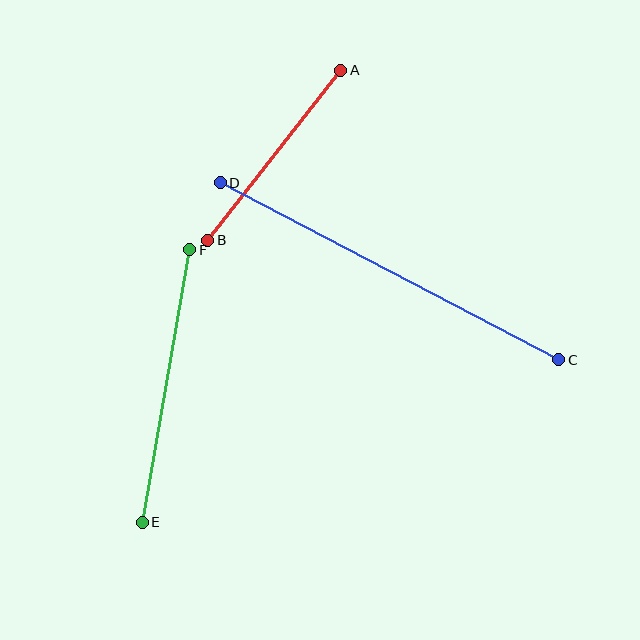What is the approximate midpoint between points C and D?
The midpoint is at approximately (390, 271) pixels.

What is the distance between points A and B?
The distance is approximately 216 pixels.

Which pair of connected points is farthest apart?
Points C and D are farthest apart.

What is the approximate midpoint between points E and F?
The midpoint is at approximately (166, 386) pixels.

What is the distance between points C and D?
The distance is approximately 382 pixels.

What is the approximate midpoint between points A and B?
The midpoint is at approximately (274, 155) pixels.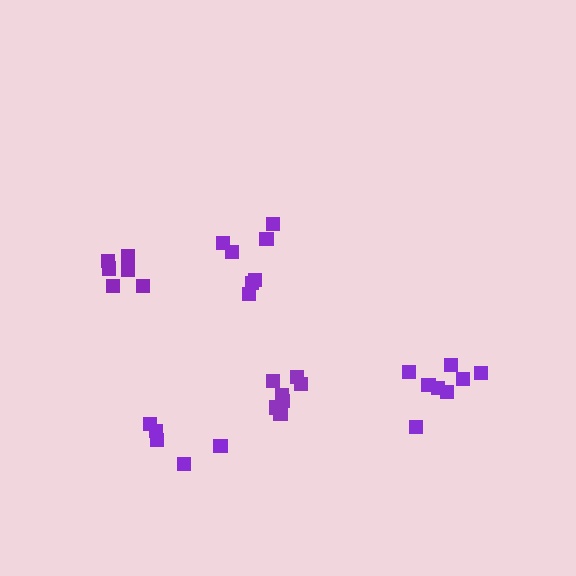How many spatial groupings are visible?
There are 5 spatial groupings.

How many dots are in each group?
Group 1: 7 dots, Group 2: 5 dots, Group 3: 6 dots, Group 4: 8 dots, Group 5: 7 dots (33 total).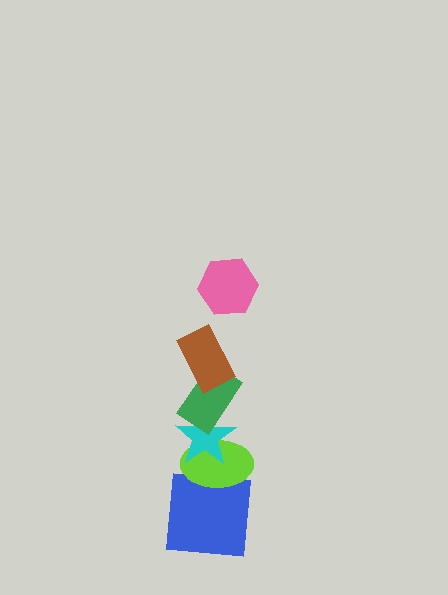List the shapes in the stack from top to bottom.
From top to bottom: the pink hexagon, the brown rectangle, the green rectangle, the cyan star, the lime ellipse, the blue square.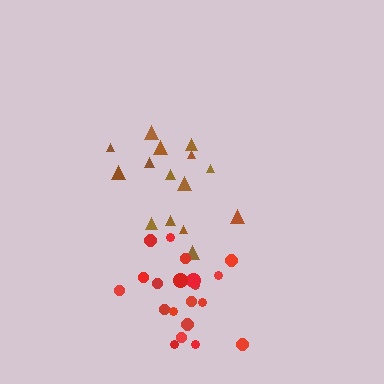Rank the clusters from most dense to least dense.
red, brown.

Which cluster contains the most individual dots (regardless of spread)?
Red (20).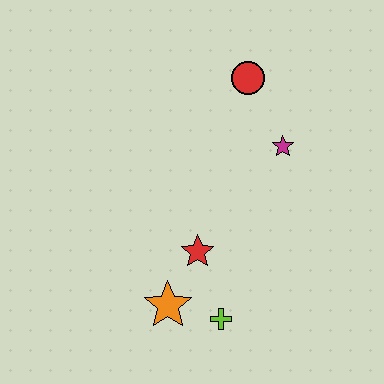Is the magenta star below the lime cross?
No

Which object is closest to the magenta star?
The red circle is closest to the magenta star.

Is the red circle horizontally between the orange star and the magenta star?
Yes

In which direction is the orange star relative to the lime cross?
The orange star is to the left of the lime cross.